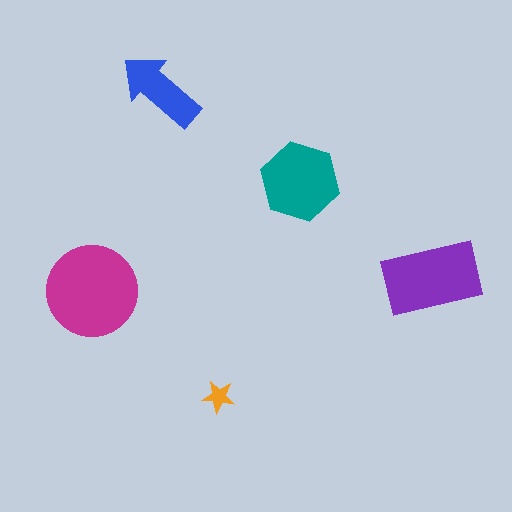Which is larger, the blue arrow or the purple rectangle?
The purple rectangle.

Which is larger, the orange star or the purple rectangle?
The purple rectangle.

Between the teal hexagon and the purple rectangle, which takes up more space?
The purple rectangle.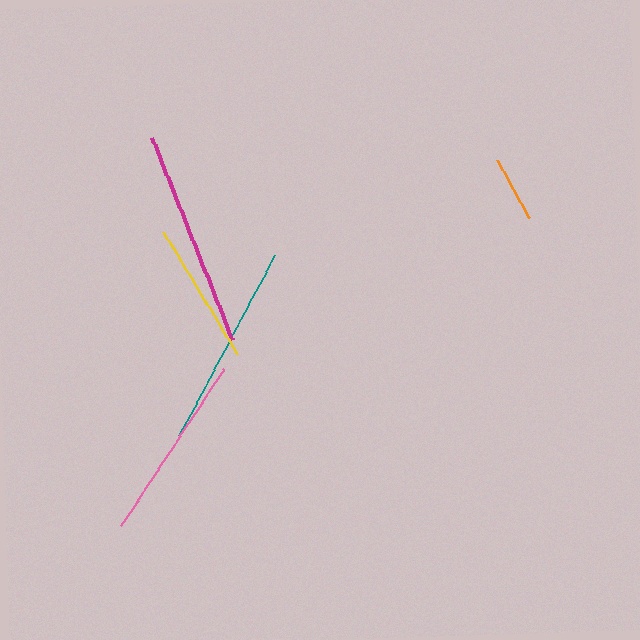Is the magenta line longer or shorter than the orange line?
The magenta line is longer than the orange line.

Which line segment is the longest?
The magenta line is the longest at approximately 217 pixels.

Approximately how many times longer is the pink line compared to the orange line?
The pink line is approximately 2.9 times the length of the orange line.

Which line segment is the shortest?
The orange line is the shortest at approximately 65 pixels.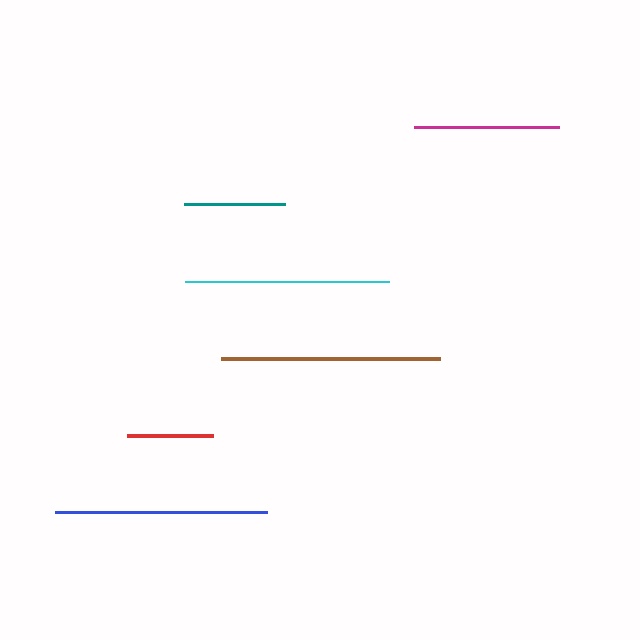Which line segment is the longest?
The brown line is the longest at approximately 219 pixels.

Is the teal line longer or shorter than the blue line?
The blue line is longer than the teal line.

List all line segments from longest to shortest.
From longest to shortest: brown, blue, cyan, magenta, teal, red.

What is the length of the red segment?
The red segment is approximately 86 pixels long.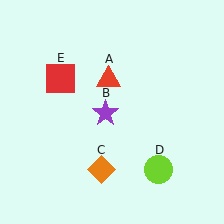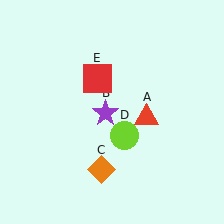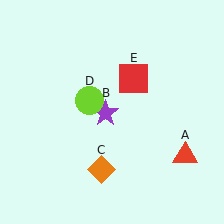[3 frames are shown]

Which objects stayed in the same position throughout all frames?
Purple star (object B) and orange diamond (object C) remained stationary.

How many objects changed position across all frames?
3 objects changed position: red triangle (object A), lime circle (object D), red square (object E).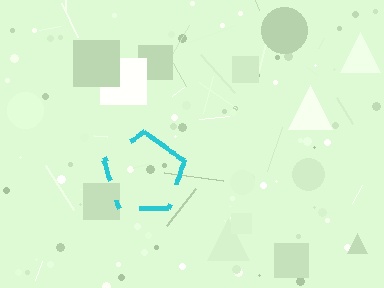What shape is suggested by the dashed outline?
The dashed outline suggests a pentagon.